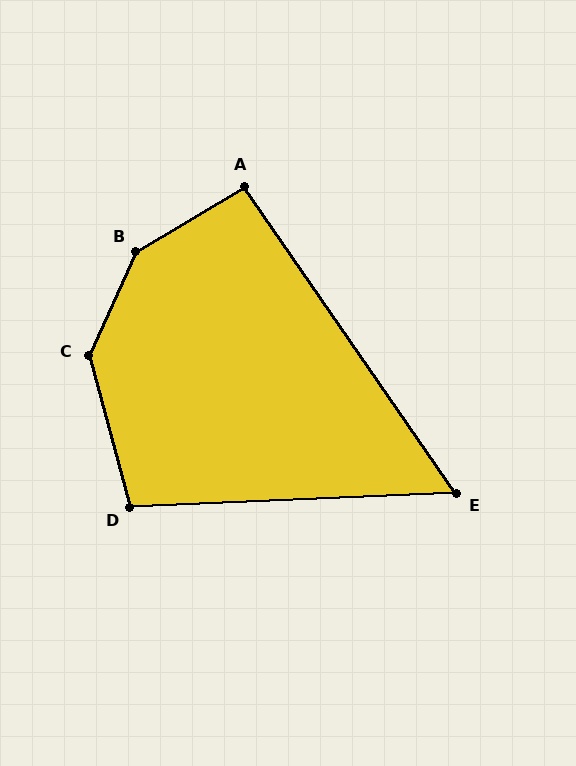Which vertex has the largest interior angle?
B, at approximately 145 degrees.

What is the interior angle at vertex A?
Approximately 94 degrees (approximately right).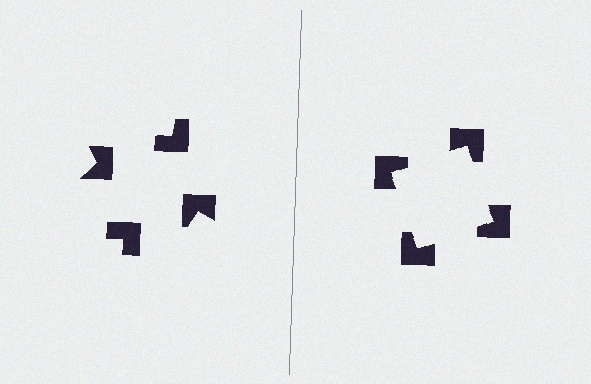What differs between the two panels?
The notched squares are positioned identically on both sides; only the wedge orientations differ. On the right they align to a square; on the left they are misaligned.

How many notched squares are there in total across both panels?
8 — 4 on each side.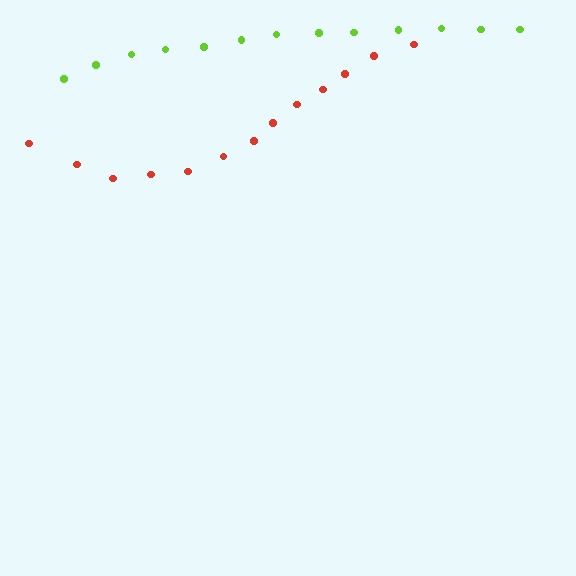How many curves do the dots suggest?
There are 2 distinct paths.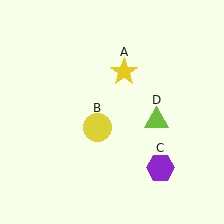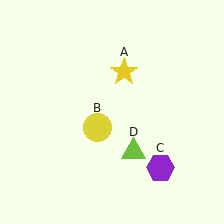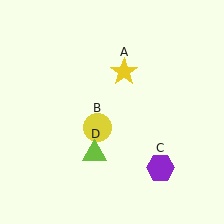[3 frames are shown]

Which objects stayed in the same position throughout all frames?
Yellow star (object A) and yellow circle (object B) and purple hexagon (object C) remained stationary.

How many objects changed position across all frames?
1 object changed position: lime triangle (object D).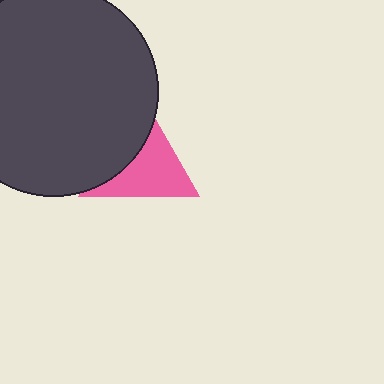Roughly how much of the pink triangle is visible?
About half of it is visible (roughly 59%).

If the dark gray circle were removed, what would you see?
You would see the complete pink triangle.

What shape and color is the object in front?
The object in front is a dark gray circle.